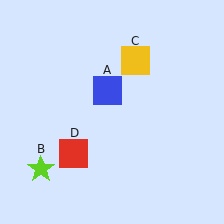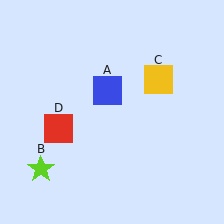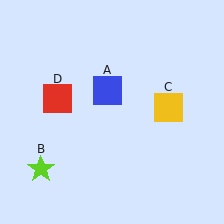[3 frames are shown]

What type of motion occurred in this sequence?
The yellow square (object C), red square (object D) rotated clockwise around the center of the scene.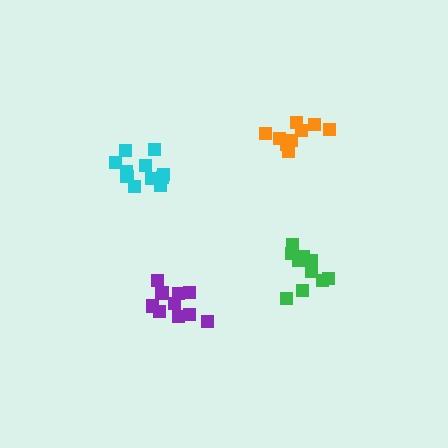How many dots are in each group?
Group 1: 11 dots, Group 2: 9 dots, Group 3: 10 dots, Group 4: 11 dots (41 total).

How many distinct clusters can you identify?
There are 4 distinct clusters.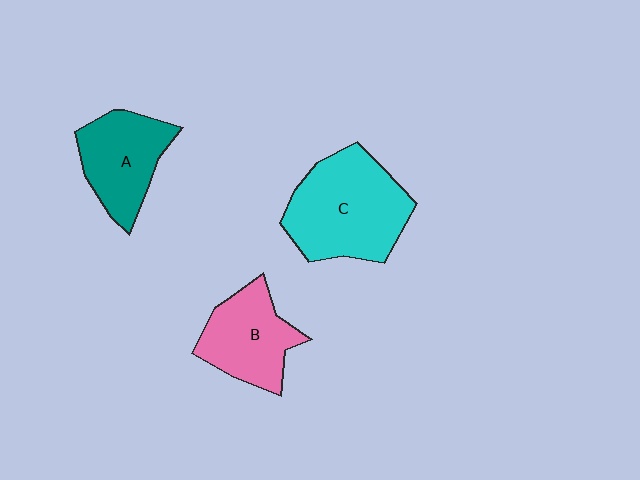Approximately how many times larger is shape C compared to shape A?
Approximately 1.5 times.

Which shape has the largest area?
Shape C (cyan).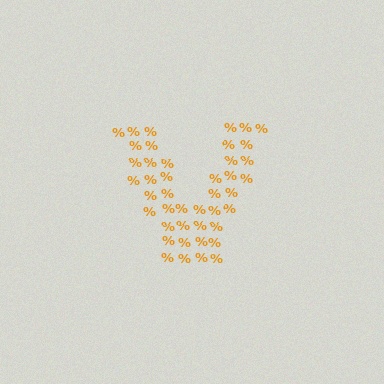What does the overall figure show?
The overall figure shows the letter V.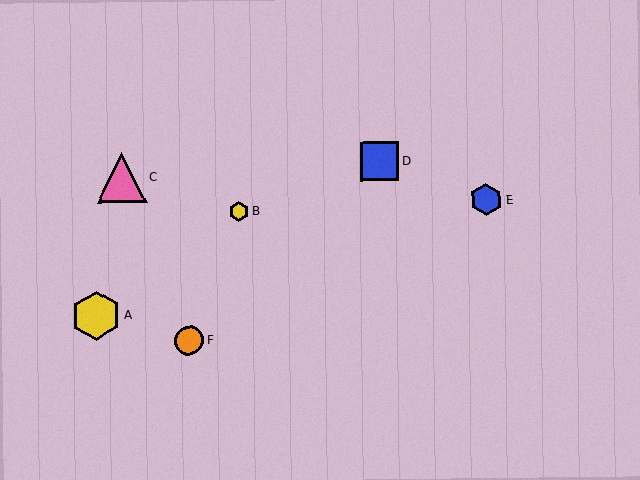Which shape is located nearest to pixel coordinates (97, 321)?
The yellow hexagon (labeled A) at (96, 315) is nearest to that location.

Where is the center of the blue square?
The center of the blue square is at (380, 161).